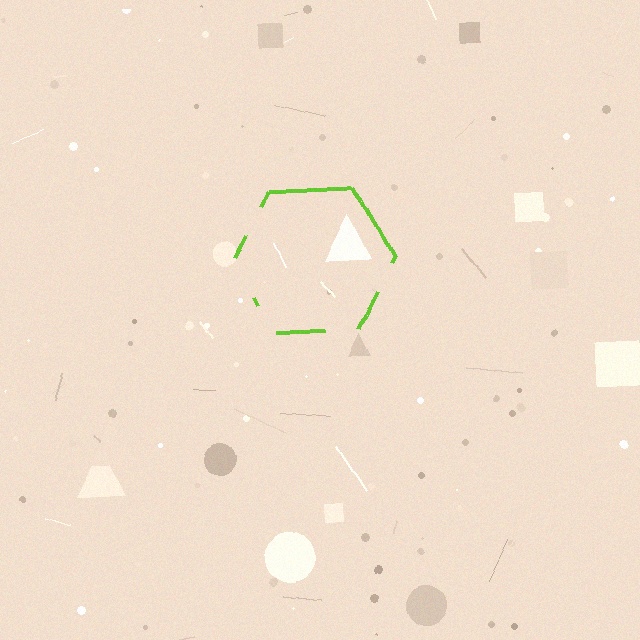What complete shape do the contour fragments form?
The contour fragments form a hexagon.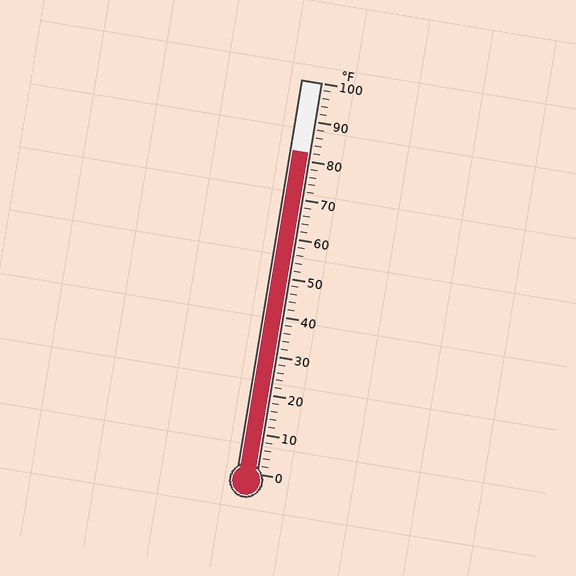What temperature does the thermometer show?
The thermometer shows approximately 82°F.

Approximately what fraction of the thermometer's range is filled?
The thermometer is filled to approximately 80% of its range.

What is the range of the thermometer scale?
The thermometer scale ranges from 0°F to 100°F.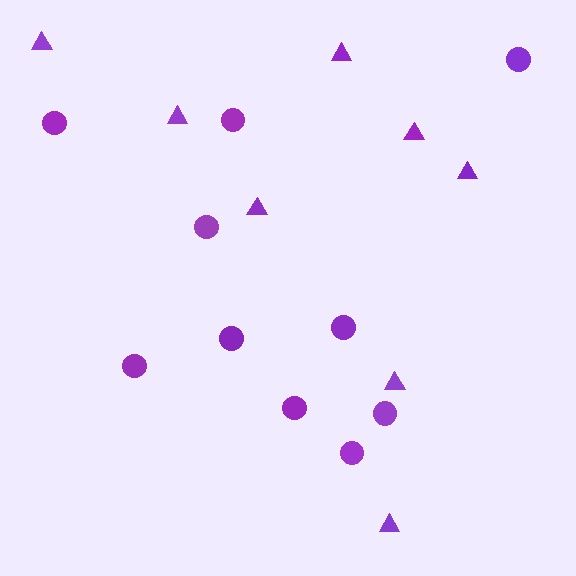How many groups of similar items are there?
There are 2 groups: one group of circles (10) and one group of triangles (8).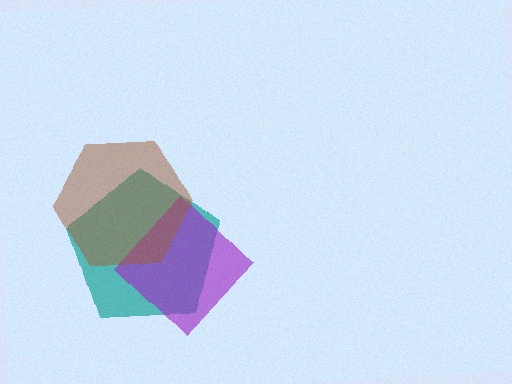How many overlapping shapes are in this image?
There are 3 overlapping shapes in the image.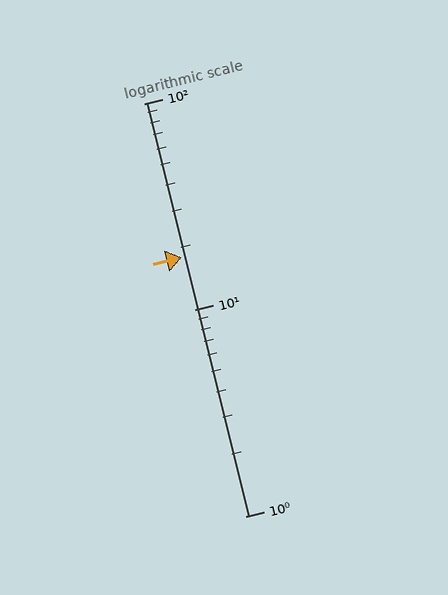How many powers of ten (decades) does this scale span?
The scale spans 2 decades, from 1 to 100.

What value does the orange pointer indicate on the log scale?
The pointer indicates approximately 18.